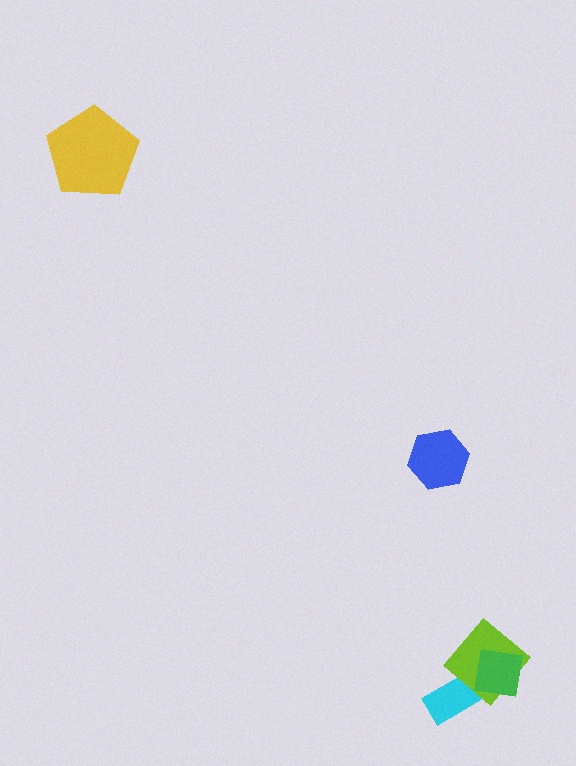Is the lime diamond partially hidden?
Yes, it is partially covered by another shape.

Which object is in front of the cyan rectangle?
The lime diamond is in front of the cyan rectangle.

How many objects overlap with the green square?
1 object overlaps with the green square.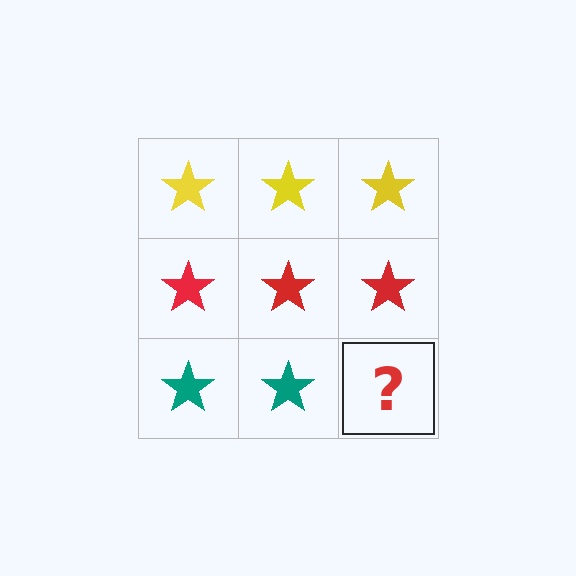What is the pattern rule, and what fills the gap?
The rule is that each row has a consistent color. The gap should be filled with a teal star.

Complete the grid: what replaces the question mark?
The question mark should be replaced with a teal star.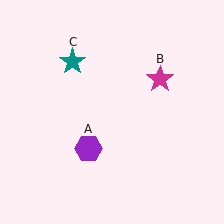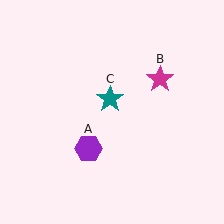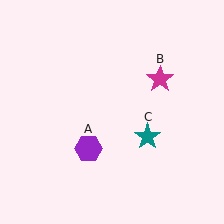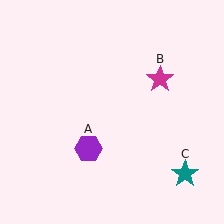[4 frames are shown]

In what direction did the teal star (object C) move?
The teal star (object C) moved down and to the right.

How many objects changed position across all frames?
1 object changed position: teal star (object C).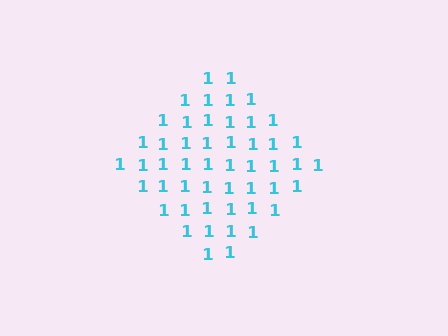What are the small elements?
The small elements are digit 1's.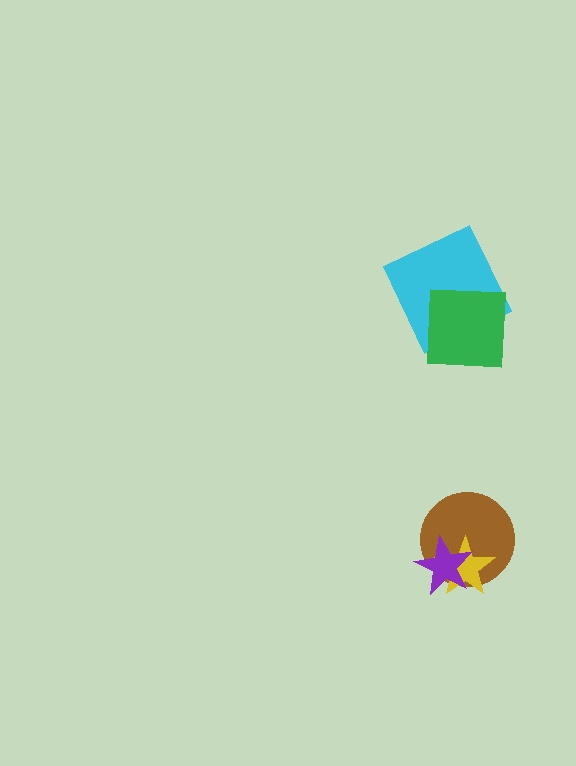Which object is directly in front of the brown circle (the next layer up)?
The yellow star is directly in front of the brown circle.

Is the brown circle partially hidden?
Yes, it is partially covered by another shape.